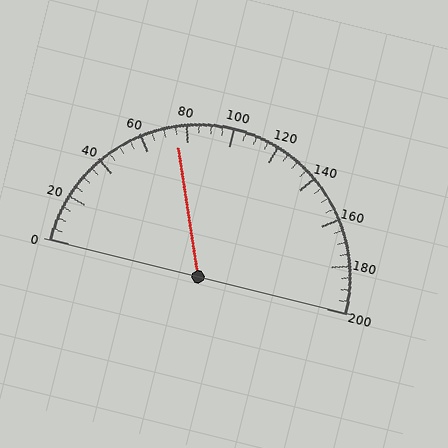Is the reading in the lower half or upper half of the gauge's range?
The reading is in the lower half of the range (0 to 200).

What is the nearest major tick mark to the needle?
The nearest major tick mark is 80.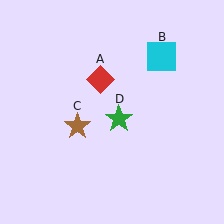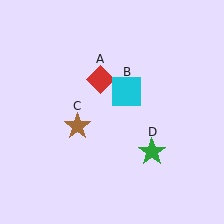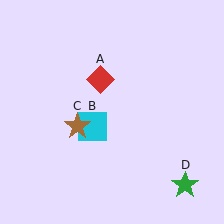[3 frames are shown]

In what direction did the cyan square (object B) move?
The cyan square (object B) moved down and to the left.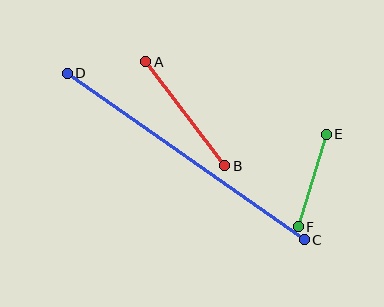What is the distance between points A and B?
The distance is approximately 131 pixels.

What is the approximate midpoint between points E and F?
The midpoint is at approximately (312, 180) pixels.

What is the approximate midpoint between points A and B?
The midpoint is at approximately (185, 114) pixels.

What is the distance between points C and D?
The distance is approximately 289 pixels.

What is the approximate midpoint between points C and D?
The midpoint is at approximately (186, 156) pixels.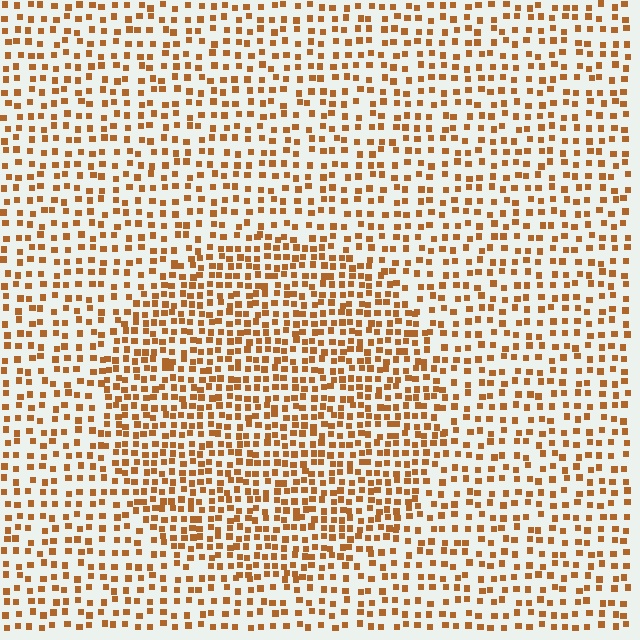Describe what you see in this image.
The image contains small brown elements arranged at two different densities. A circle-shaped region is visible where the elements are more densely packed than the surrounding area.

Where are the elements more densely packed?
The elements are more densely packed inside the circle boundary.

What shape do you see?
I see a circle.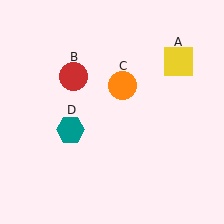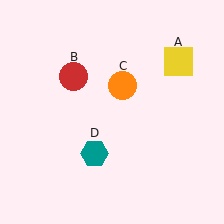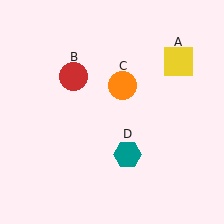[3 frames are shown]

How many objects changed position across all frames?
1 object changed position: teal hexagon (object D).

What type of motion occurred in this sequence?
The teal hexagon (object D) rotated counterclockwise around the center of the scene.